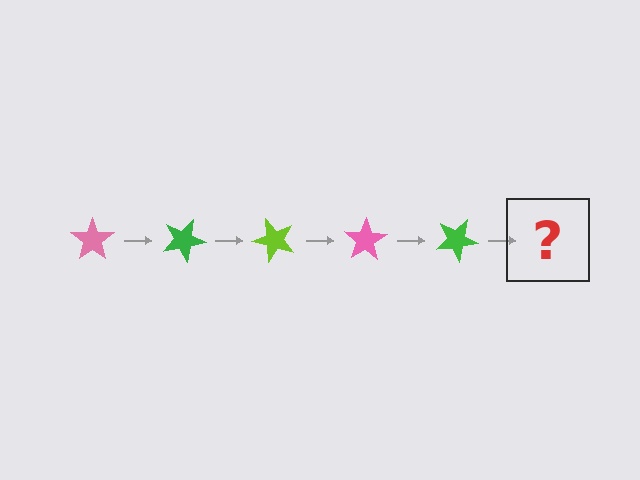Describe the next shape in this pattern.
It should be a lime star, rotated 125 degrees from the start.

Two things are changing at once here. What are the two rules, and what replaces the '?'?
The two rules are that it rotates 25 degrees each step and the color cycles through pink, green, and lime. The '?' should be a lime star, rotated 125 degrees from the start.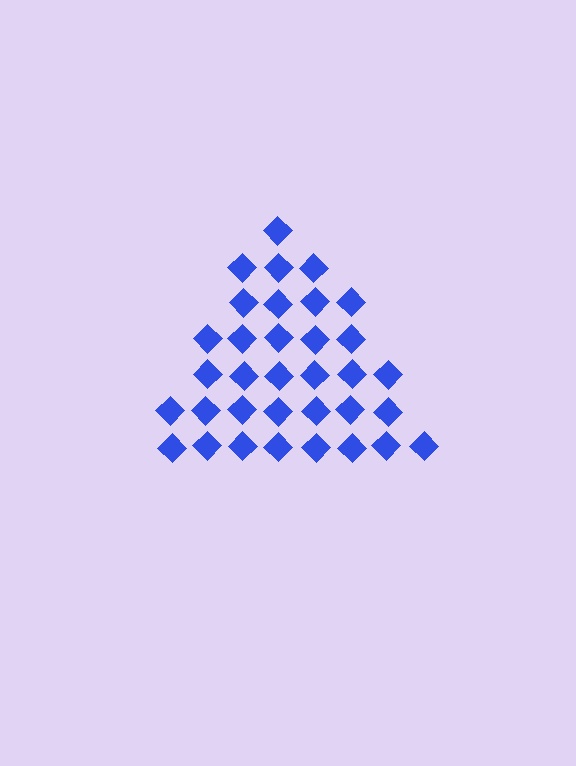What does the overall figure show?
The overall figure shows a triangle.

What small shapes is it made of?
It is made of small diamonds.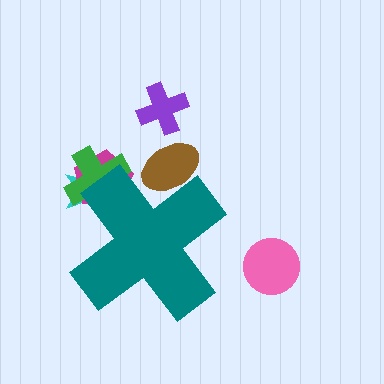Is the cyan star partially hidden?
Yes, the cyan star is partially hidden behind the teal cross.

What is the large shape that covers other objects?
A teal cross.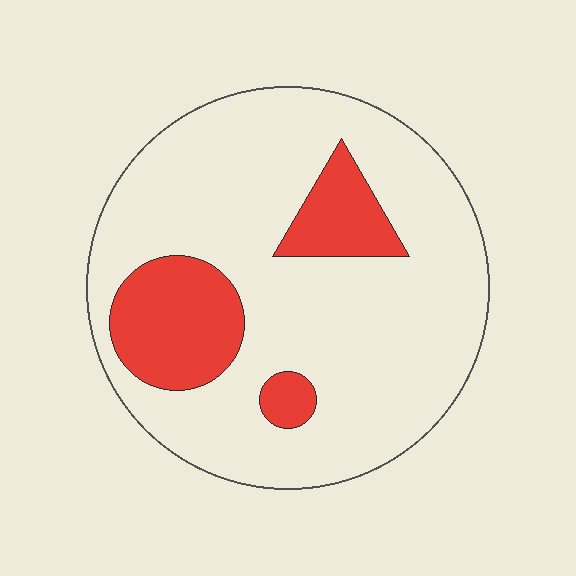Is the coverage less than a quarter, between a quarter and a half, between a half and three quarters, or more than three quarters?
Less than a quarter.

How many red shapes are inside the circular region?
3.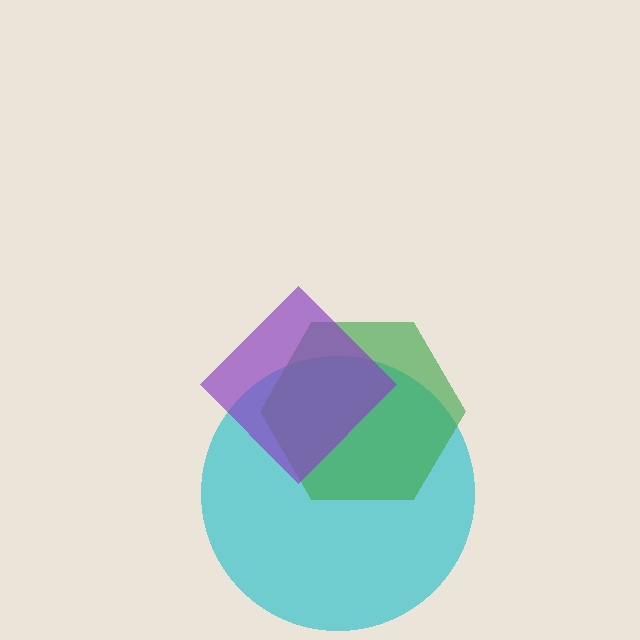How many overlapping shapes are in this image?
There are 3 overlapping shapes in the image.